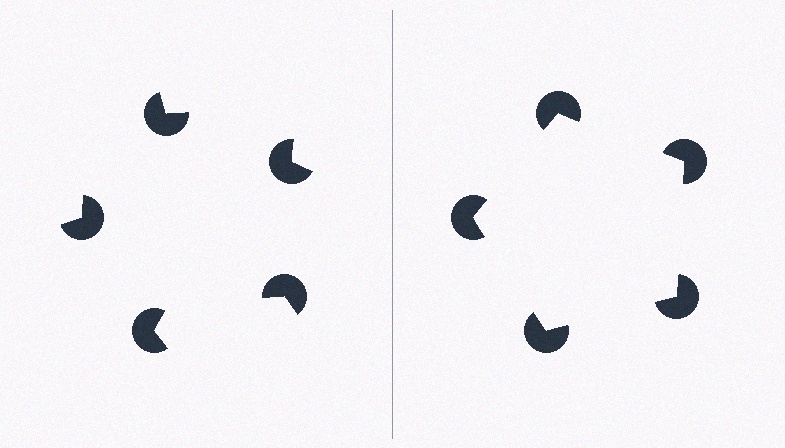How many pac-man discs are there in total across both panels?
10 — 5 on each side.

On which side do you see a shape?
An illusory pentagon appears on the right side. On the left side the wedge cuts are rotated, so no coherent shape forms.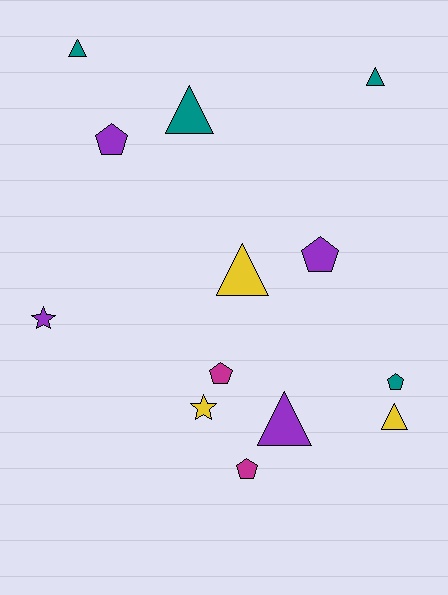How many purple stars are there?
There is 1 purple star.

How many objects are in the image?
There are 13 objects.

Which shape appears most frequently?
Triangle, with 6 objects.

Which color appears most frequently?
Teal, with 4 objects.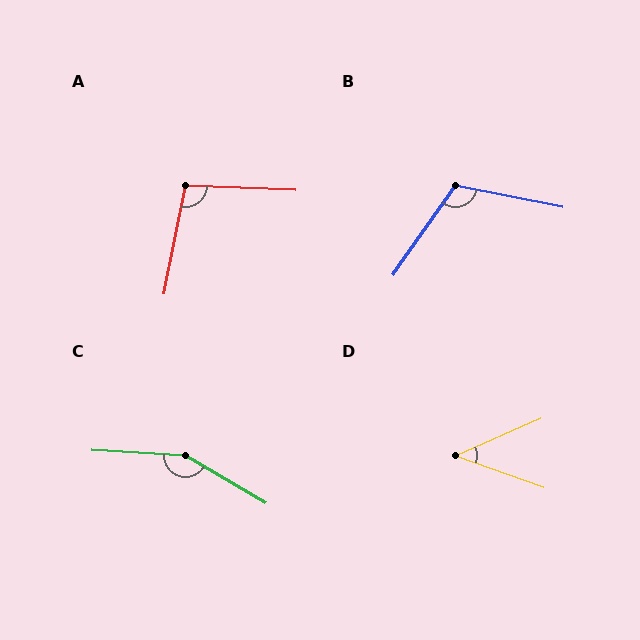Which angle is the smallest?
D, at approximately 44 degrees.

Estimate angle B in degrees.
Approximately 114 degrees.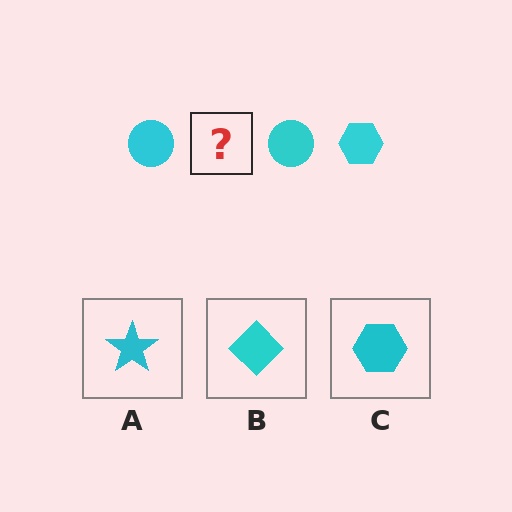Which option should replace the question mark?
Option C.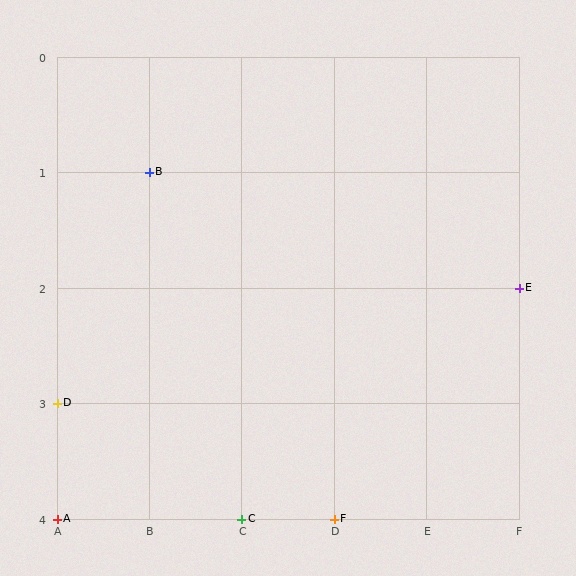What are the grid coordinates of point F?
Point F is at grid coordinates (D, 4).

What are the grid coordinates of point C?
Point C is at grid coordinates (C, 4).